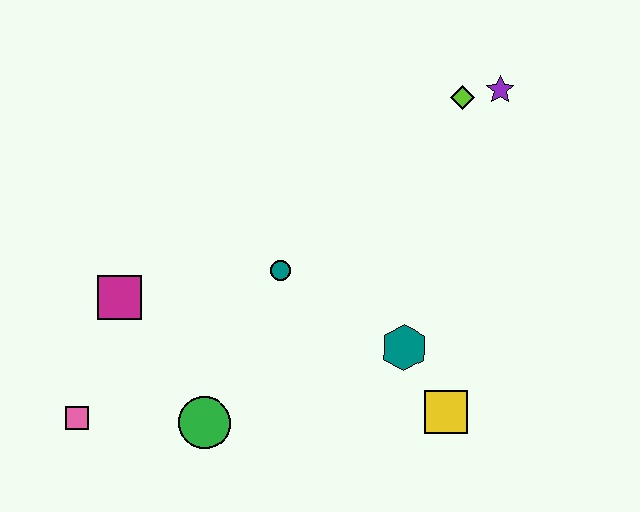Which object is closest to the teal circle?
The teal hexagon is closest to the teal circle.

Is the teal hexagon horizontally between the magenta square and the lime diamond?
Yes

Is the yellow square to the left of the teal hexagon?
No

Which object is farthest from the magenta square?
The purple star is farthest from the magenta square.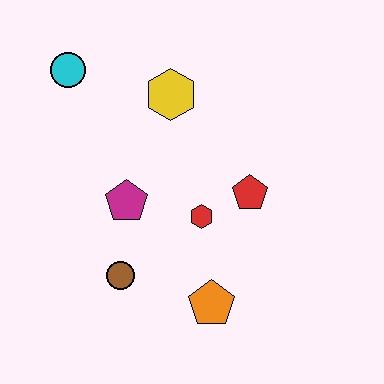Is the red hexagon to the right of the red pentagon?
No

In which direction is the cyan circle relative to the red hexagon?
The cyan circle is above the red hexagon.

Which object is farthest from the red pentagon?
The cyan circle is farthest from the red pentagon.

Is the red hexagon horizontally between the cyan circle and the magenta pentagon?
No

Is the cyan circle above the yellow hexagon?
Yes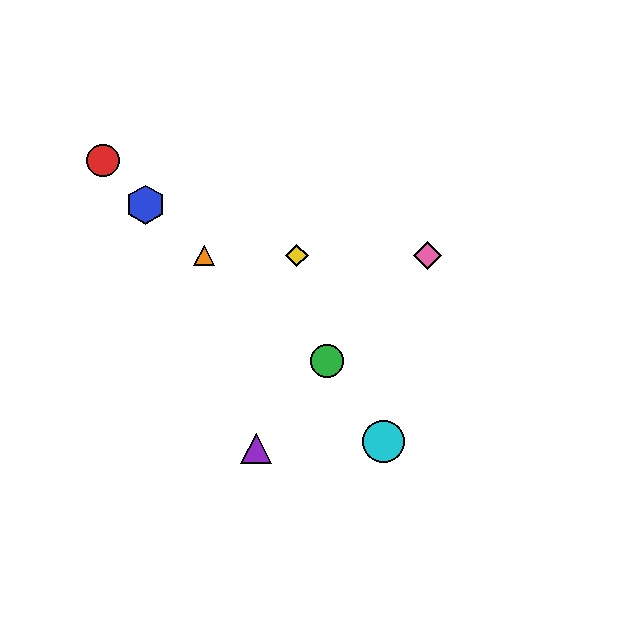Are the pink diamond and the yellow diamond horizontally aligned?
Yes, both are at y≈256.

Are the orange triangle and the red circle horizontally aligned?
No, the orange triangle is at y≈256 and the red circle is at y≈160.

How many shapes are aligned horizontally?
3 shapes (the yellow diamond, the orange triangle, the pink diamond) are aligned horizontally.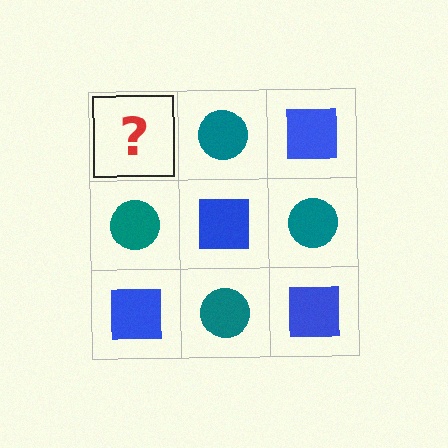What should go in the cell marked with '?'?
The missing cell should contain a blue square.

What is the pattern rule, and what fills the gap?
The rule is that it alternates blue square and teal circle in a checkerboard pattern. The gap should be filled with a blue square.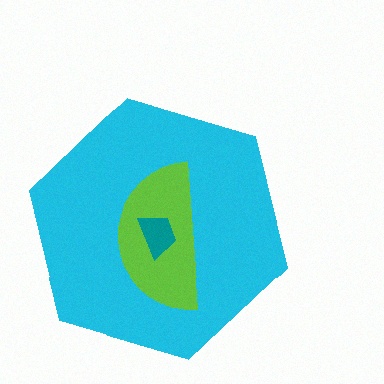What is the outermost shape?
The cyan hexagon.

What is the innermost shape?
The teal trapezoid.